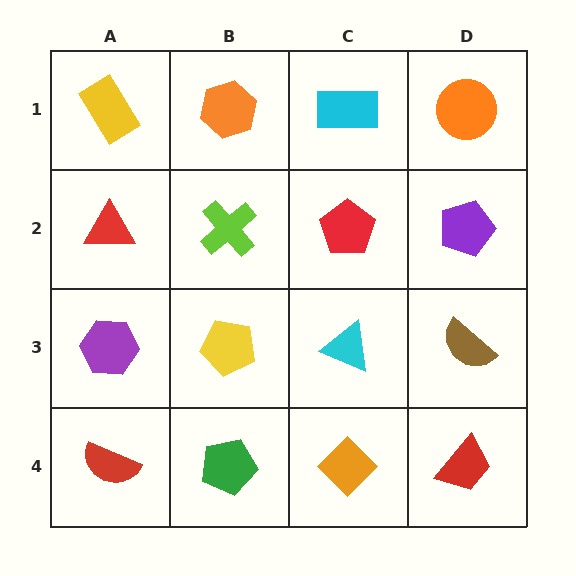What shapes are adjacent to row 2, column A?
A yellow rectangle (row 1, column A), a purple hexagon (row 3, column A), a lime cross (row 2, column B).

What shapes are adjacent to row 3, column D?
A purple pentagon (row 2, column D), a red trapezoid (row 4, column D), a cyan triangle (row 3, column C).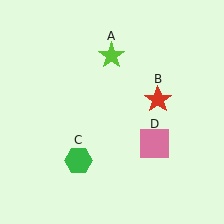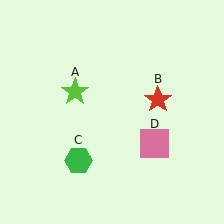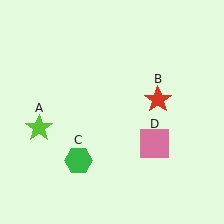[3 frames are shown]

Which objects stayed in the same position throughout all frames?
Red star (object B) and green hexagon (object C) and pink square (object D) remained stationary.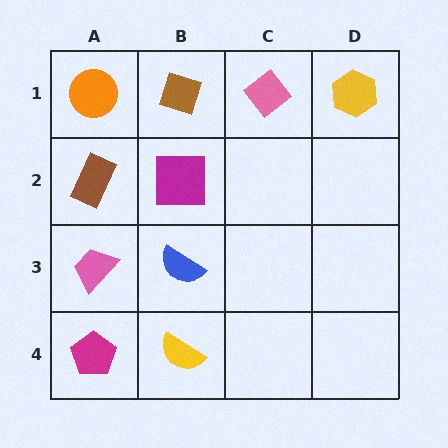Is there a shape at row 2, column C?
No, that cell is empty.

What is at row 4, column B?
A yellow semicircle.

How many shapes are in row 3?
2 shapes.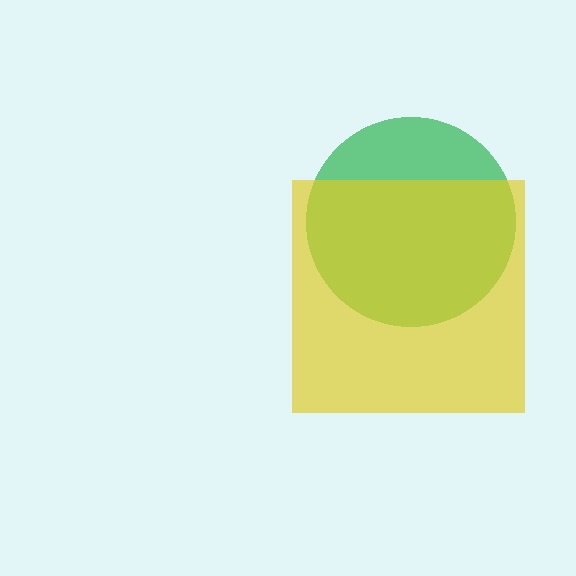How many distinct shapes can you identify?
There are 2 distinct shapes: a green circle, a yellow square.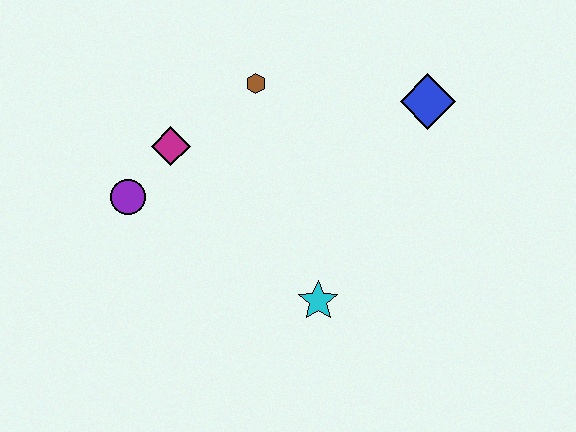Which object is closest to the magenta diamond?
The purple circle is closest to the magenta diamond.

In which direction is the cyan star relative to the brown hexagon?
The cyan star is below the brown hexagon.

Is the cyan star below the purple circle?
Yes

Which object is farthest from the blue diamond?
The purple circle is farthest from the blue diamond.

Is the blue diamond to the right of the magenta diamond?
Yes